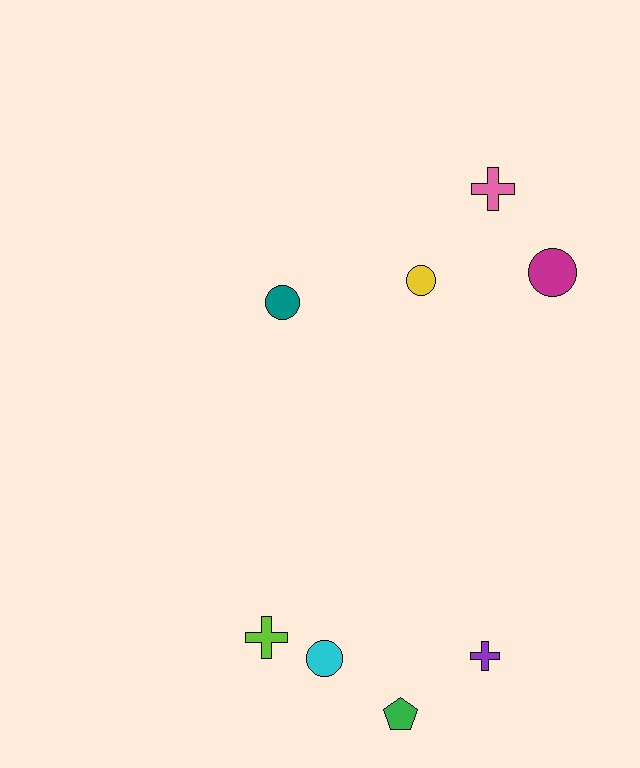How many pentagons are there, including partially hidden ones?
There is 1 pentagon.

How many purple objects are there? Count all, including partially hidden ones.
There is 1 purple object.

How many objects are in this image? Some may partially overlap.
There are 8 objects.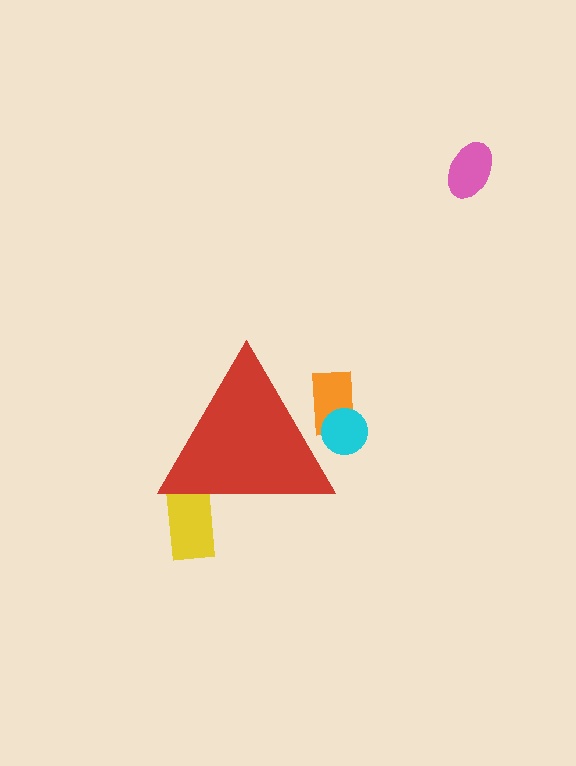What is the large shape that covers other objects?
A red triangle.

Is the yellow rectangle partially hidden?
Yes, the yellow rectangle is partially hidden behind the red triangle.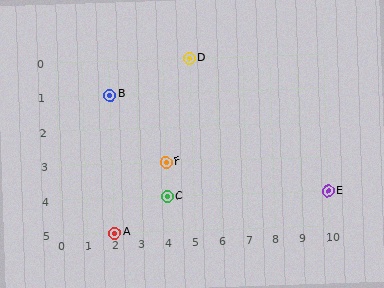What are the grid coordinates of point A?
Point A is at grid coordinates (2, 5).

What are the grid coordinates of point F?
Point F is at grid coordinates (4, 3).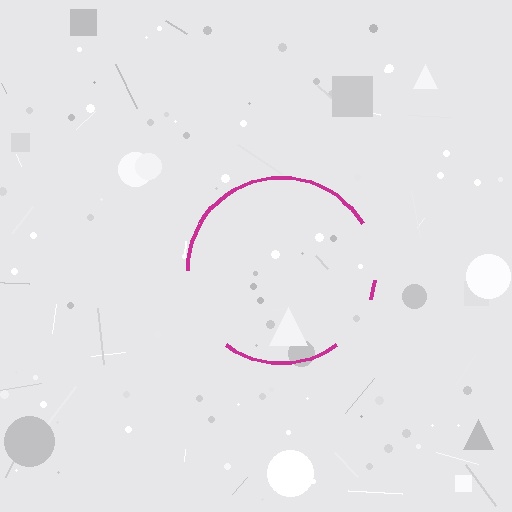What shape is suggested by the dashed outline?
The dashed outline suggests a circle.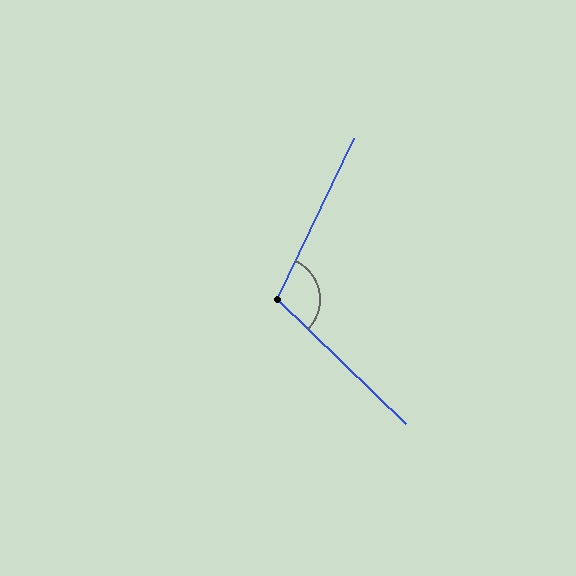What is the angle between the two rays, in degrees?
Approximately 109 degrees.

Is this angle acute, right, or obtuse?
It is obtuse.